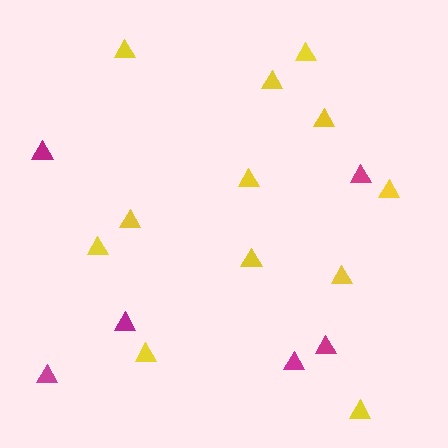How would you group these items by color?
There are 2 groups: one group of magenta triangles (6) and one group of yellow triangles (12).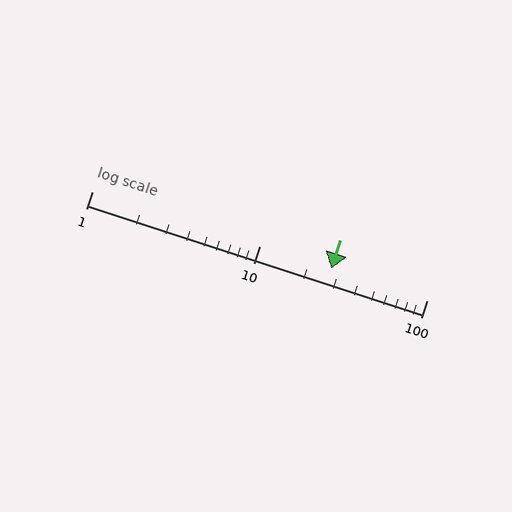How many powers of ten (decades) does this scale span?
The scale spans 2 decades, from 1 to 100.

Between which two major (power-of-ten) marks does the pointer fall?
The pointer is between 10 and 100.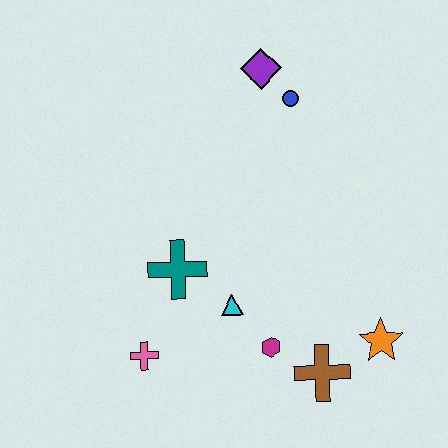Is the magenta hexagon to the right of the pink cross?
Yes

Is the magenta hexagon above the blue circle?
No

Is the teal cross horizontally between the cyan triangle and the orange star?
No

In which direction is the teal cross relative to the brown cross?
The teal cross is to the left of the brown cross.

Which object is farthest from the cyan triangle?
The purple diamond is farthest from the cyan triangle.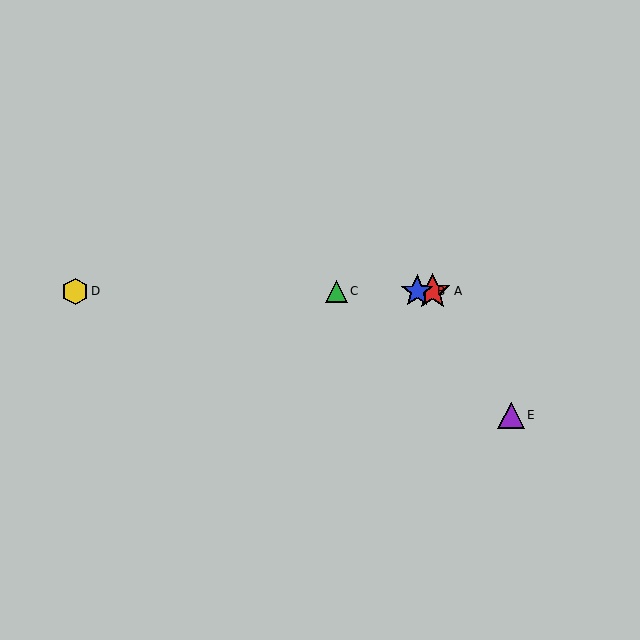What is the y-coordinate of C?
Object C is at y≈292.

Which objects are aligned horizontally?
Objects A, B, C, D are aligned horizontally.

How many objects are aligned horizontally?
4 objects (A, B, C, D) are aligned horizontally.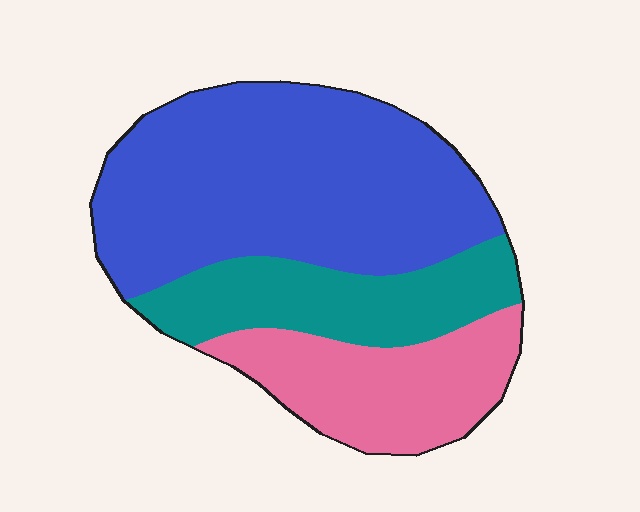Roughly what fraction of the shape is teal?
Teal covers about 25% of the shape.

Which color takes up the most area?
Blue, at roughly 55%.